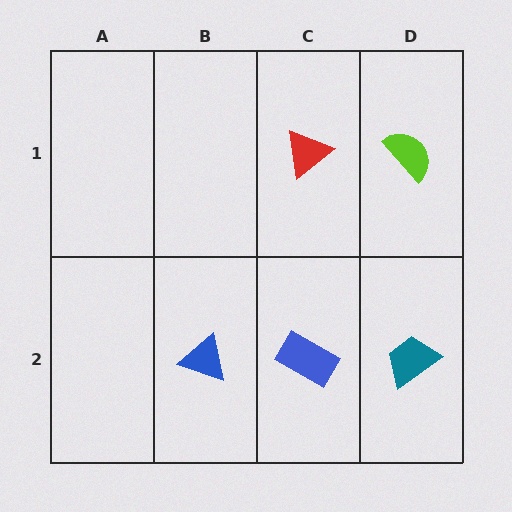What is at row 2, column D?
A teal trapezoid.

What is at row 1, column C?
A red triangle.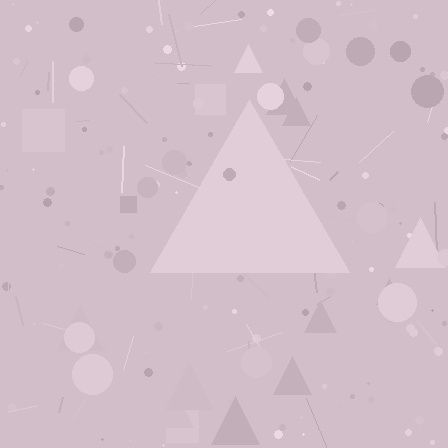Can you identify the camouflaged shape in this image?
The camouflaged shape is a triangle.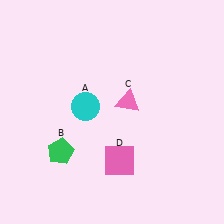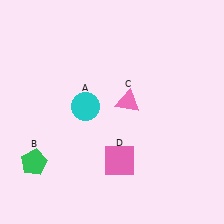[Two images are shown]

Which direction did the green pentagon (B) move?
The green pentagon (B) moved left.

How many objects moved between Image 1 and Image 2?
1 object moved between the two images.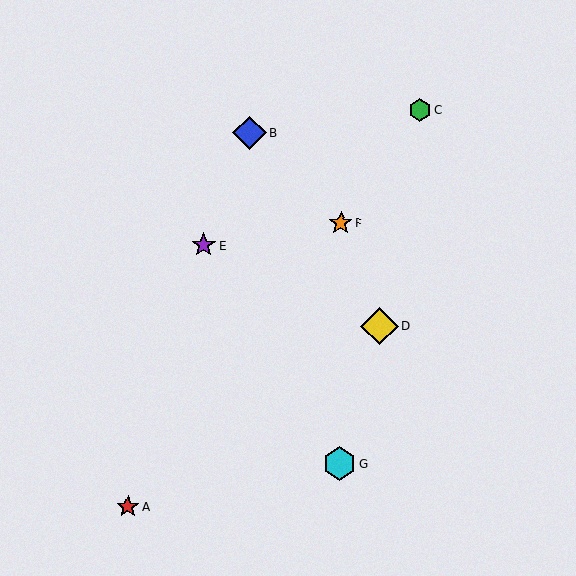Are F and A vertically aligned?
No, F is at x≈341 and A is at x≈128.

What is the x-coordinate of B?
Object B is at x≈250.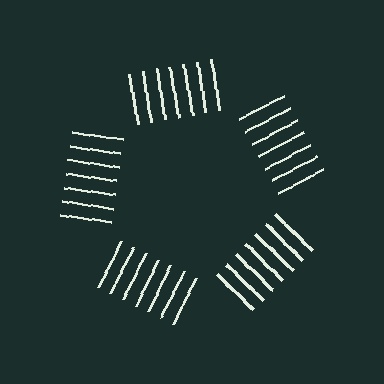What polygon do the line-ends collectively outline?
An illusory pentagon — the line segments terminate on its edges but no continuous stroke is drawn.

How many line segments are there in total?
35 — 7 along each of the 5 edges.